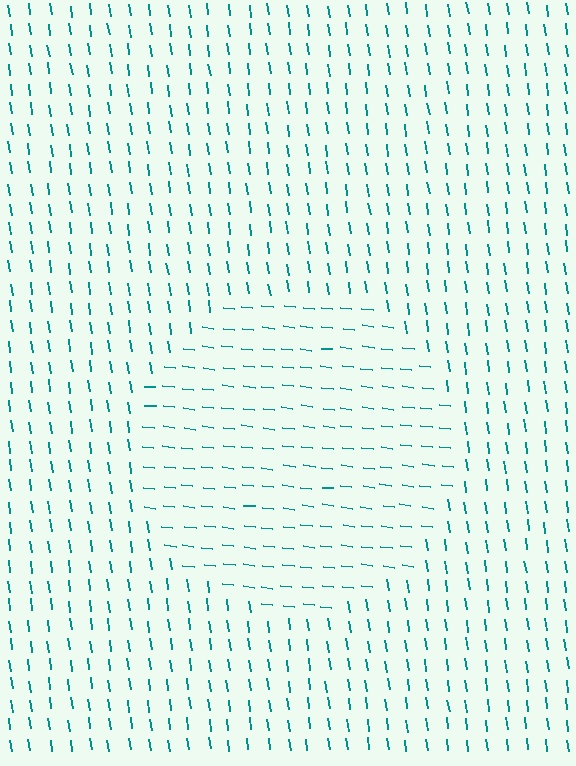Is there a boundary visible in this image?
Yes, there is a texture boundary formed by a change in line orientation.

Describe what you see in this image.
The image is filled with small teal line segments. A circle region in the image has lines oriented differently from the surrounding lines, creating a visible texture boundary.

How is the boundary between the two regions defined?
The boundary is defined purely by a change in line orientation (approximately 75 degrees difference). All lines are the same color and thickness.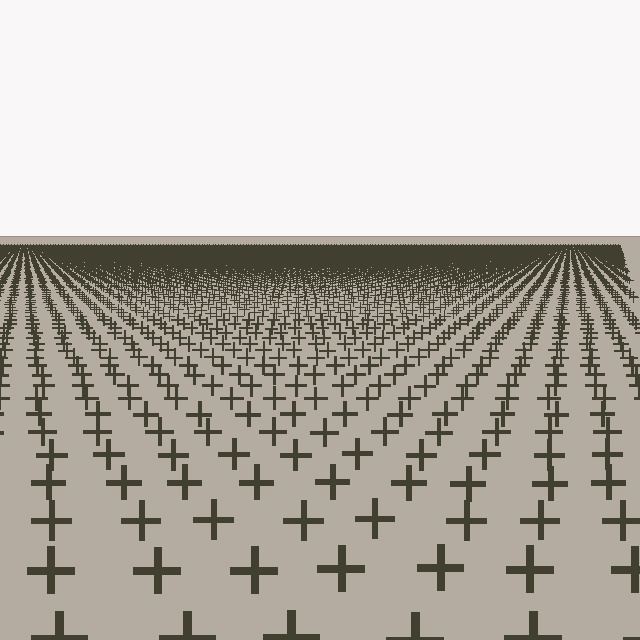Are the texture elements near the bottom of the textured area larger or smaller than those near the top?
Larger. Near the bottom, elements are closer to the viewer and appear at a bigger on-screen size.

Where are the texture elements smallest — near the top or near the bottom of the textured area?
Near the top.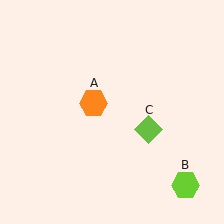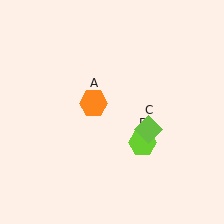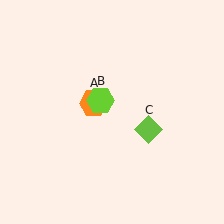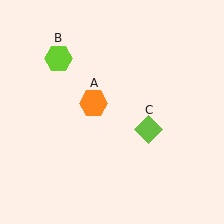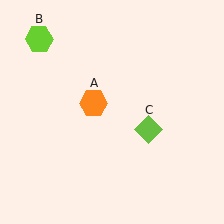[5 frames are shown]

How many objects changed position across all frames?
1 object changed position: lime hexagon (object B).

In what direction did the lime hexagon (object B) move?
The lime hexagon (object B) moved up and to the left.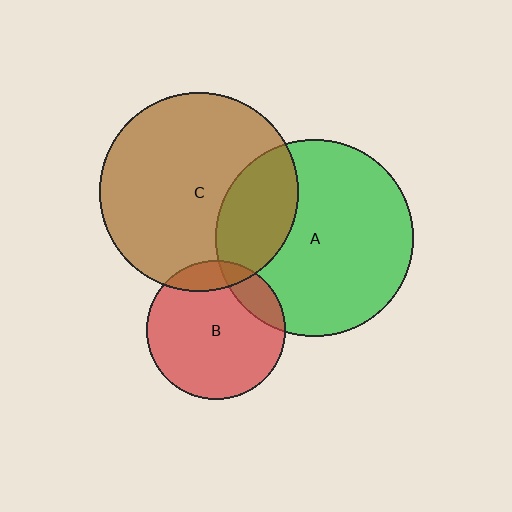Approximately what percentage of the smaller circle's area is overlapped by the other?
Approximately 15%.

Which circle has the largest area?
Circle C (brown).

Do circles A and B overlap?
Yes.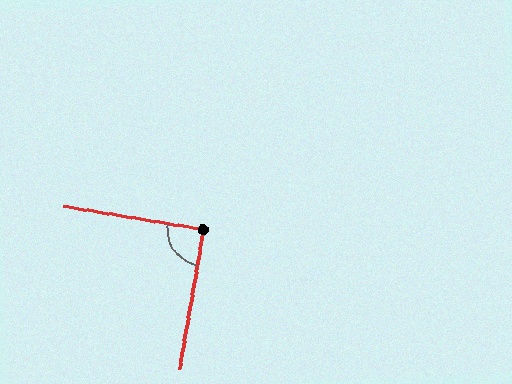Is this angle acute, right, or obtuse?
It is approximately a right angle.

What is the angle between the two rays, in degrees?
Approximately 89 degrees.